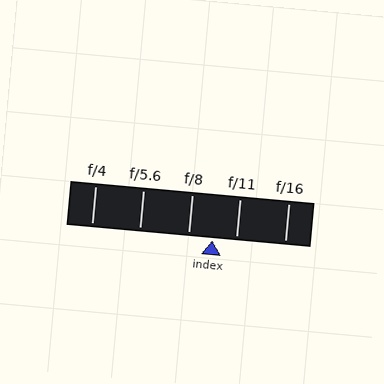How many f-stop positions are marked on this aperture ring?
There are 5 f-stop positions marked.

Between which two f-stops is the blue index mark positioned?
The index mark is between f/8 and f/11.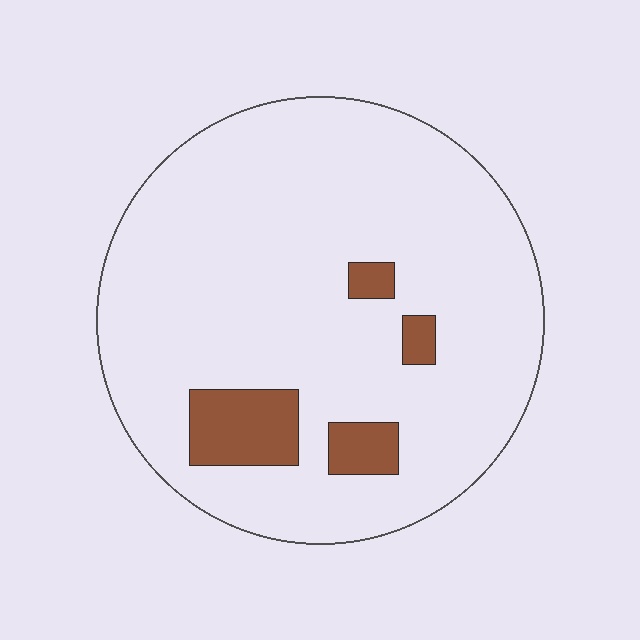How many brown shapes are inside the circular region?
4.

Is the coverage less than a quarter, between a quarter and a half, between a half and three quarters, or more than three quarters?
Less than a quarter.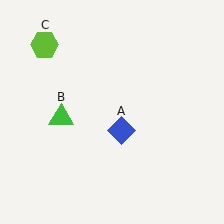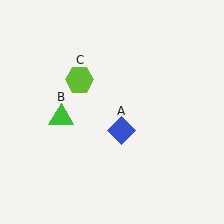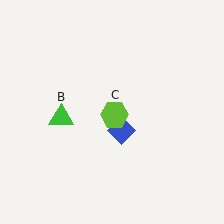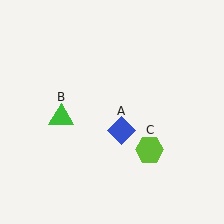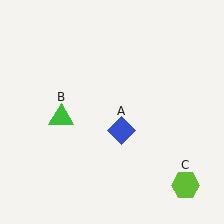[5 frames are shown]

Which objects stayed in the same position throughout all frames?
Blue diamond (object A) and green triangle (object B) remained stationary.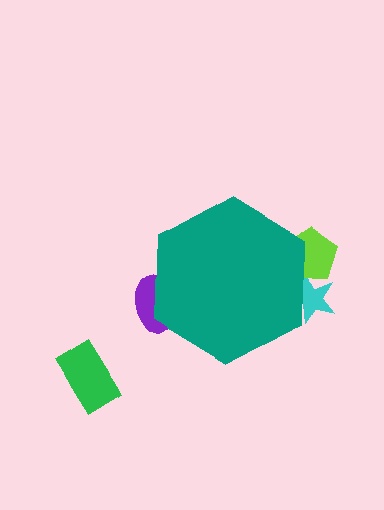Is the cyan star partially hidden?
Yes, the cyan star is partially hidden behind the teal hexagon.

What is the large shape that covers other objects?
A teal hexagon.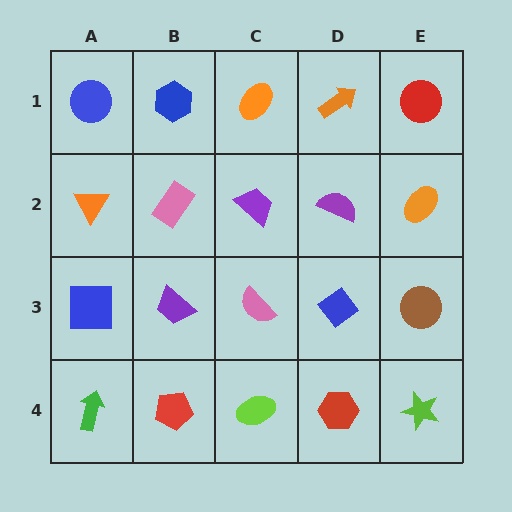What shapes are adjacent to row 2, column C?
An orange ellipse (row 1, column C), a pink semicircle (row 3, column C), a pink rectangle (row 2, column B), a purple semicircle (row 2, column D).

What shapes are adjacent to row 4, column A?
A blue square (row 3, column A), a red pentagon (row 4, column B).